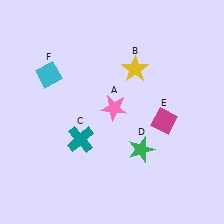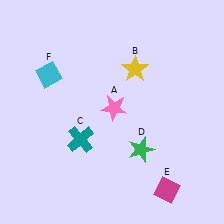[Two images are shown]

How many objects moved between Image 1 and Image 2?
1 object moved between the two images.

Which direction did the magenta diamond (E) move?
The magenta diamond (E) moved down.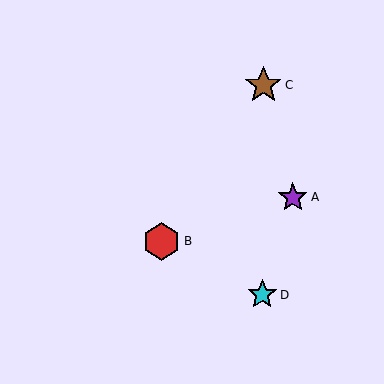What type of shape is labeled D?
Shape D is a cyan star.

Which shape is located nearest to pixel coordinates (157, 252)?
The red hexagon (labeled B) at (162, 241) is nearest to that location.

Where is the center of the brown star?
The center of the brown star is at (263, 85).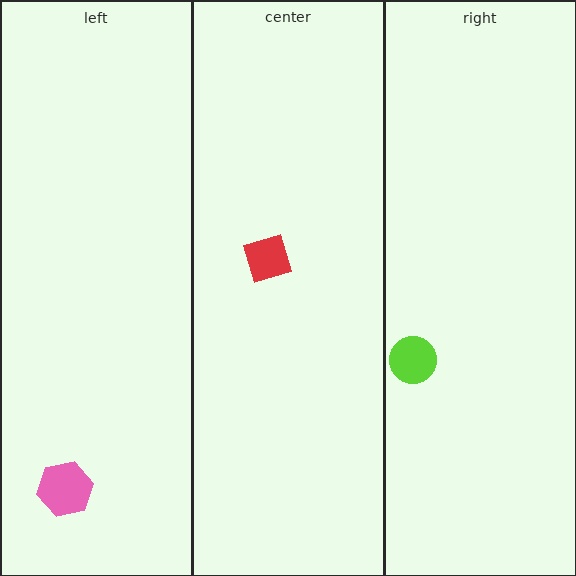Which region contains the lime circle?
The right region.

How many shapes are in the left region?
1.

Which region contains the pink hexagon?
The left region.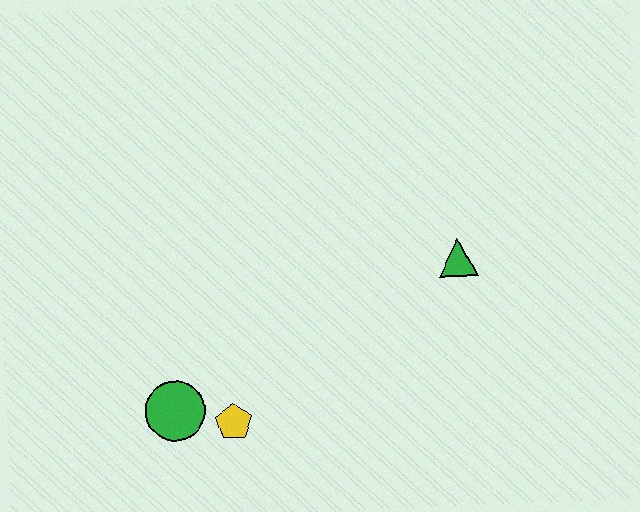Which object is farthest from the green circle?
The green triangle is farthest from the green circle.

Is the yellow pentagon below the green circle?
Yes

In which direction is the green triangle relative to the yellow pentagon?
The green triangle is to the right of the yellow pentagon.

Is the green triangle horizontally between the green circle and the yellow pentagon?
No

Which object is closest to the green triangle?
The yellow pentagon is closest to the green triangle.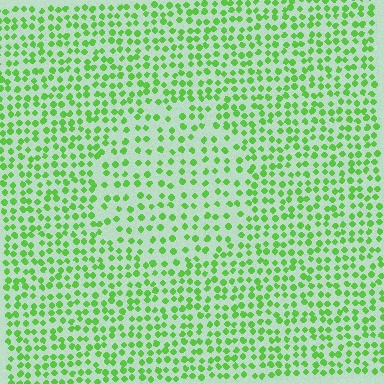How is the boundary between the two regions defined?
The boundary is defined by a change in element density (approximately 1.6x ratio). All elements are the same color, size, and shape.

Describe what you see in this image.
The image contains small lime elements arranged at two different densities. A circle-shaped region is visible where the elements are less densely packed than the surrounding area.